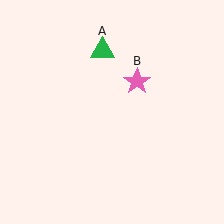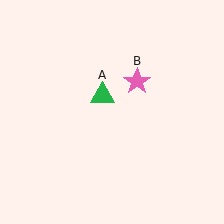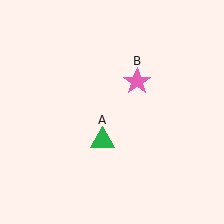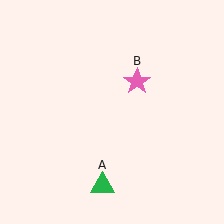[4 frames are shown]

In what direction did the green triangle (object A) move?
The green triangle (object A) moved down.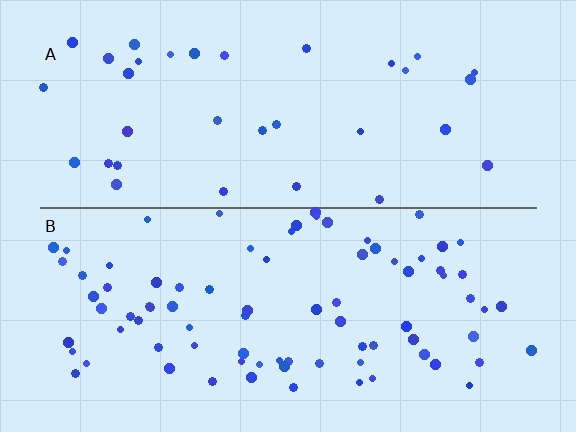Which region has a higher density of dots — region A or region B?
B (the bottom).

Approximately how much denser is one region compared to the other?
Approximately 2.4× — region B over region A.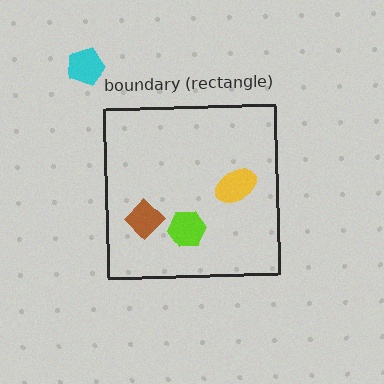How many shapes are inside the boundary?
3 inside, 1 outside.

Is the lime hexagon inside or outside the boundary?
Inside.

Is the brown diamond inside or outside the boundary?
Inside.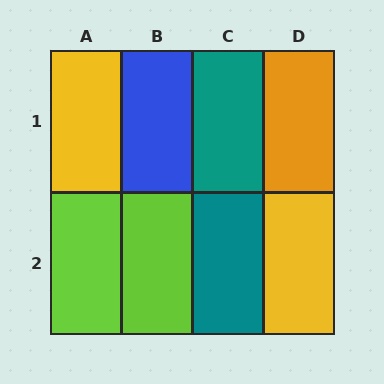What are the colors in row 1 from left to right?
Yellow, blue, teal, orange.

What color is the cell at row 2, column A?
Lime.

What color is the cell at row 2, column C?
Teal.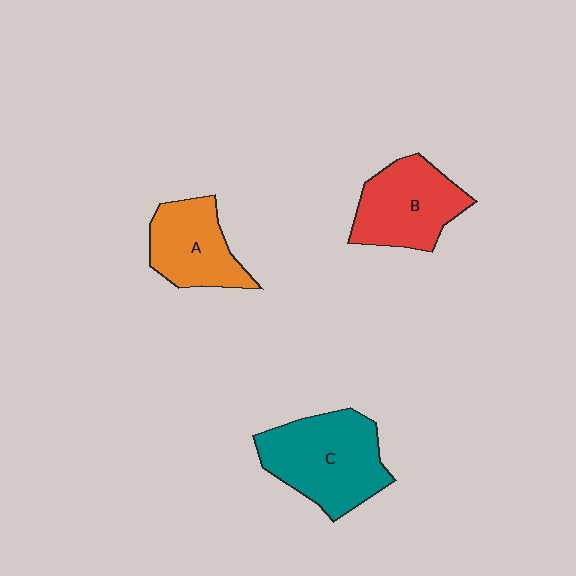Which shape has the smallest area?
Shape A (orange).